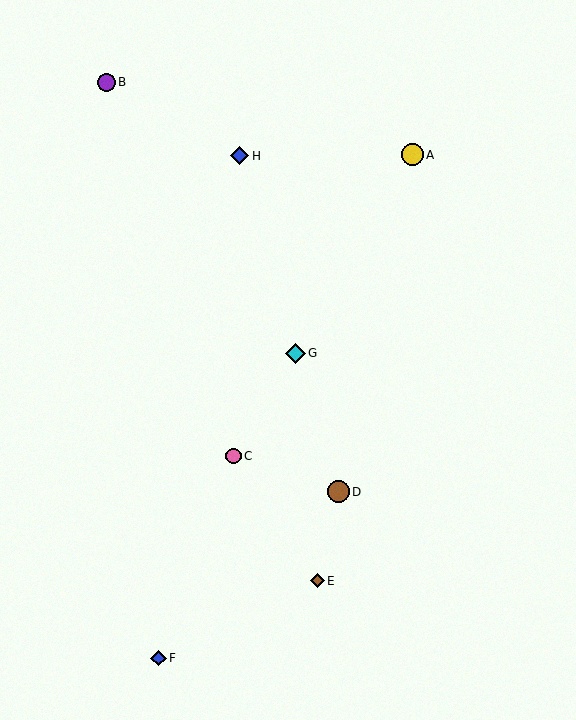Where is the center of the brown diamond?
The center of the brown diamond is at (317, 581).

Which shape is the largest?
The brown circle (labeled D) is the largest.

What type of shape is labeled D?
Shape D is a brown circle.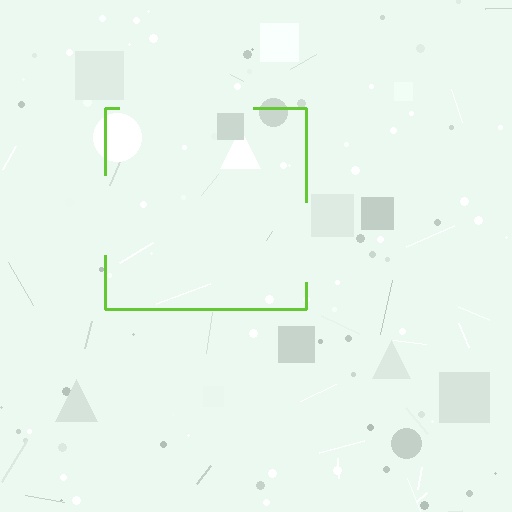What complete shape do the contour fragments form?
The contour fragments form a square.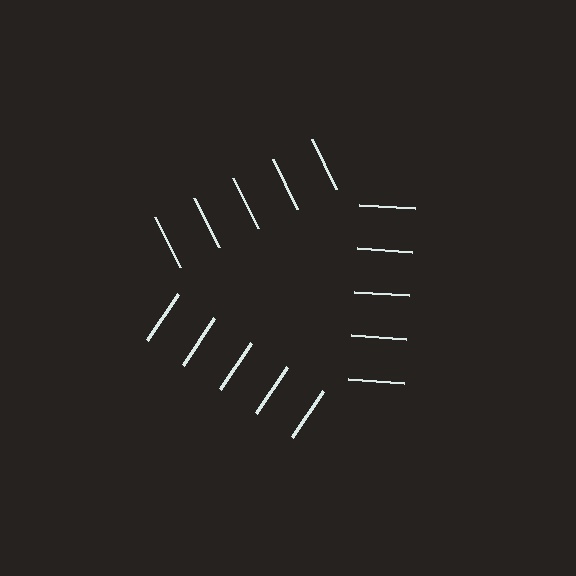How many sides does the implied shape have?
3 sides — the line-ends trace a triangle.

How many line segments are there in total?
15 — 5 along each of the 3 edges.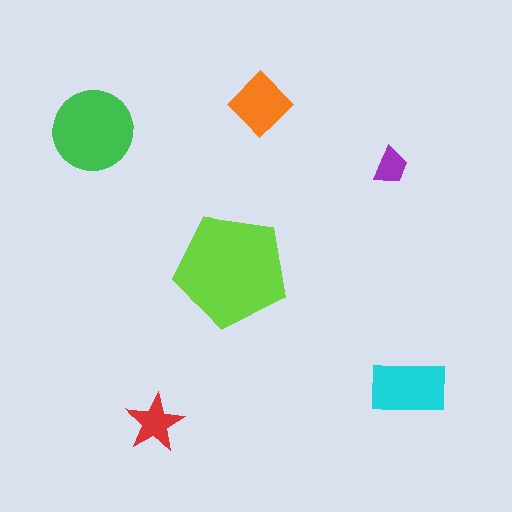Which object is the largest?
The lime pentagon.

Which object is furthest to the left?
The green circle is leftmost.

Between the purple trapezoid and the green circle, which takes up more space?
The green circle.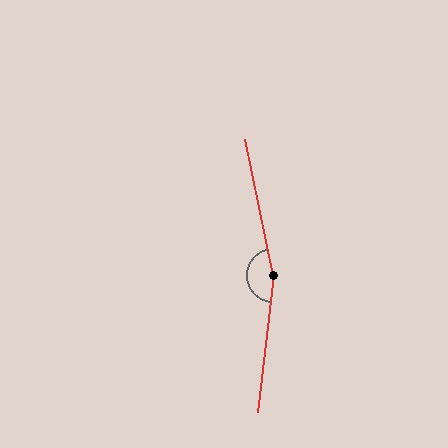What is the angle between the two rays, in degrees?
Approximately 162 degrees.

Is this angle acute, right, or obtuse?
It is obtuse.